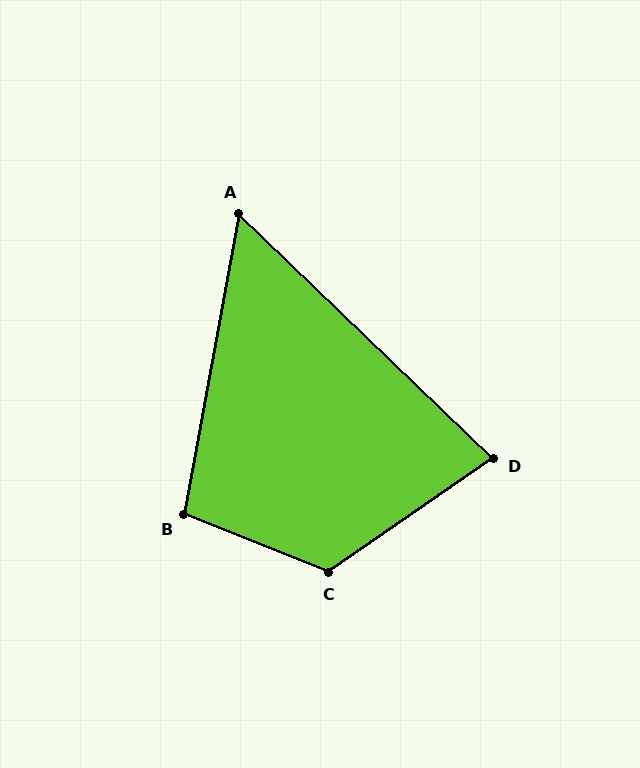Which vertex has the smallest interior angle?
A, at approximately 57 degrees.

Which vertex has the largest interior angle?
C, at approximately 123 degrees.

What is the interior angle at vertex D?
Approximately 79 degrees (acute).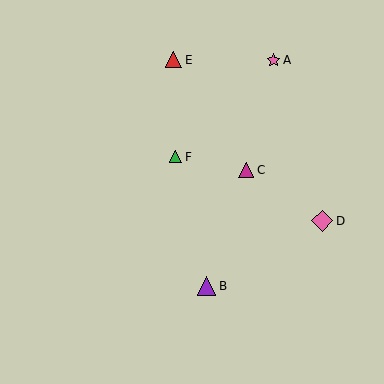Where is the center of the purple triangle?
The center of the purple triangle is at (207, 286).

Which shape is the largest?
The pink diamond (labeled D) is the largest.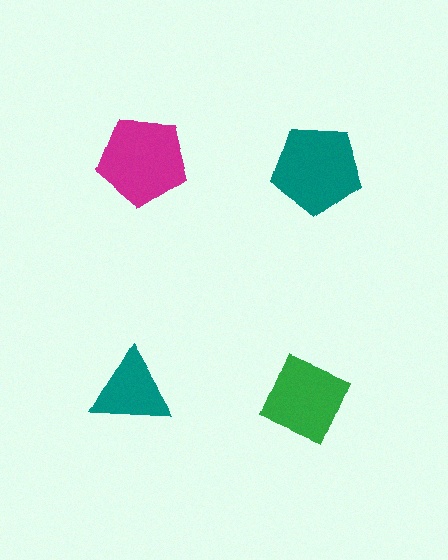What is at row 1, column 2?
A teal pentagon.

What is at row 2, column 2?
A green diamond.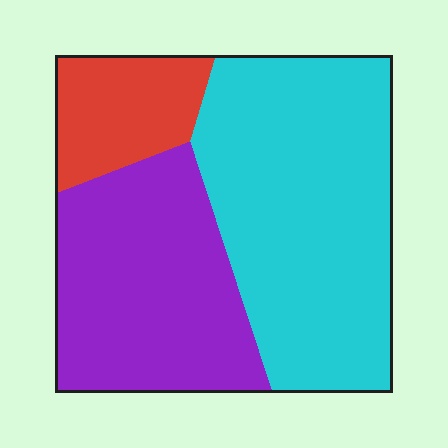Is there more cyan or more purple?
Cyan.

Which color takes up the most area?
Cyan, at roughly 50%.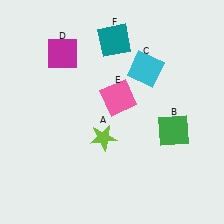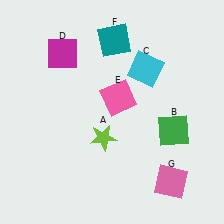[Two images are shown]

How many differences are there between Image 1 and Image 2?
There is 1 difference between the two images.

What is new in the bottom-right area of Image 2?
A pink square (G) was added in the bottom-right area of Image 2.